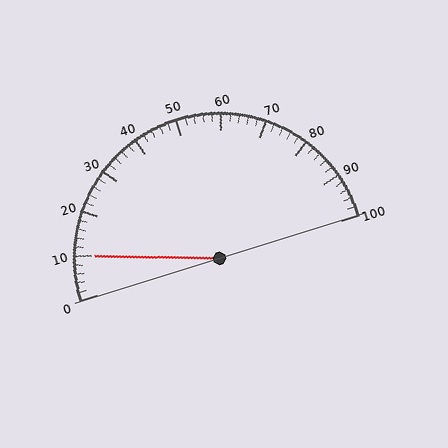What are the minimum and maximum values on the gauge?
The gauge ranges from 0 to 100.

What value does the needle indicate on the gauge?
The needle indicates approximately 10.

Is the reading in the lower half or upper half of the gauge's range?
The reading is in the lower half of the range (0 to 100).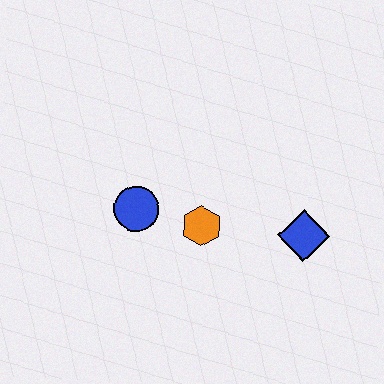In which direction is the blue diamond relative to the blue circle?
The blue diamond is to the right of the blue circle.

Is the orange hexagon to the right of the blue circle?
Yes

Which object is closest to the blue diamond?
The orange hexagon is closest to the blue diamond.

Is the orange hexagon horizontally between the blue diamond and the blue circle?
Yes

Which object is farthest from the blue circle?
The blue diamond is farthest from the blue circle.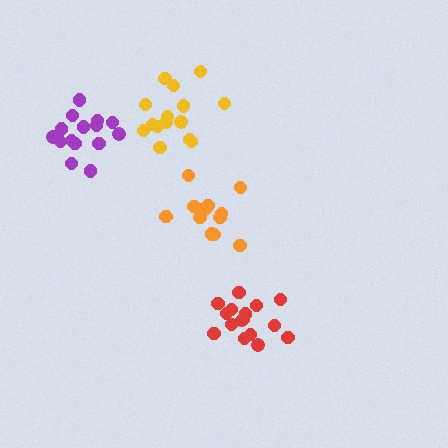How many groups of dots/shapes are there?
There are 4 groups.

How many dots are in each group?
Group 1: 15 dots, Group 2: 16 dots, Group 3: 15 dots, Group 4: 13 dots (59 total).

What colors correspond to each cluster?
The clusters are colored: yellow, red, purple, orange.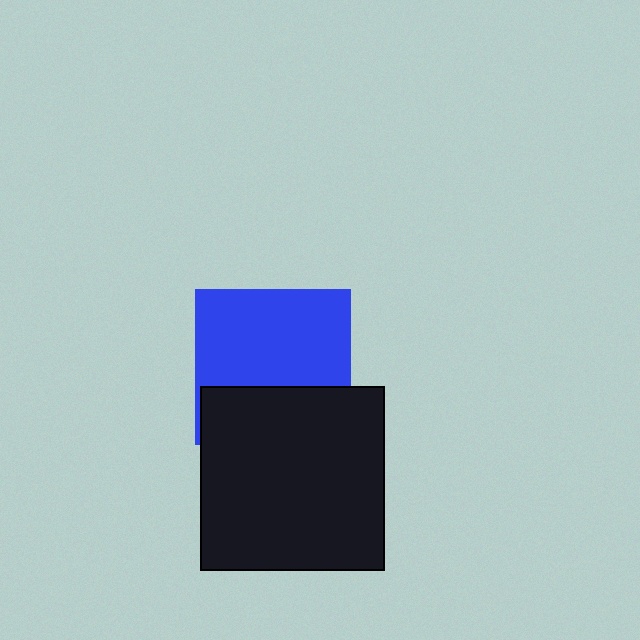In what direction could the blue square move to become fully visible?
The blue square could move up. That would shift it out from behind the black square entirely.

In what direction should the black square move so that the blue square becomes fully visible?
The black square should move down. That is the shortest direction to clear the overlap and leave the blue square fully visible.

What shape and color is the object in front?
The object in front is a black square.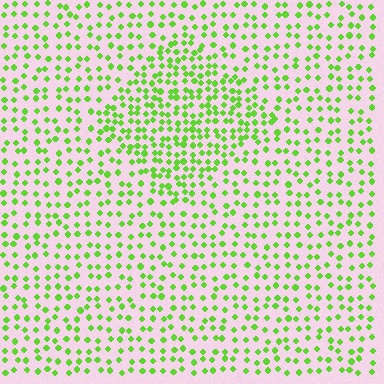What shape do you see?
I see a diamond.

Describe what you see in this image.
The image contains small lime elements arranged at two different densities. A diamond-shaped region is visible where the elements are more densely packed than the surrounding area.